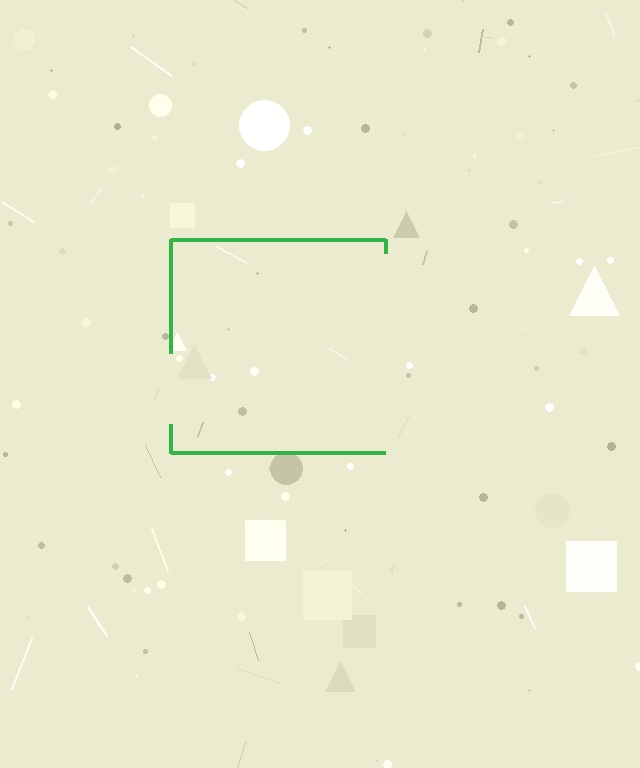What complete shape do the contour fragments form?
The contour fragments form a square.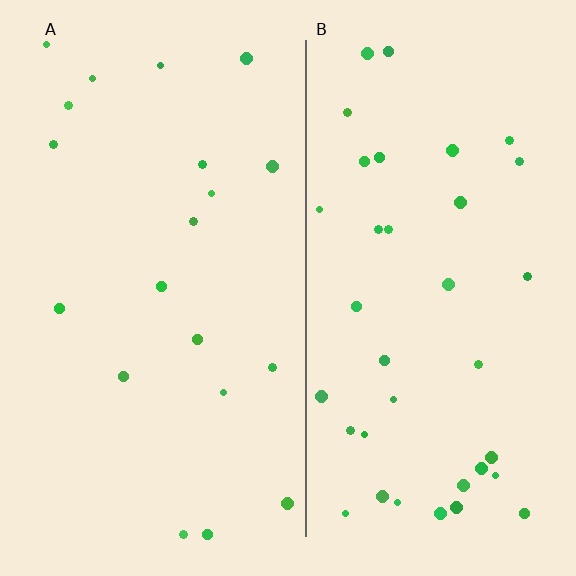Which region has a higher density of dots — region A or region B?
B (the right).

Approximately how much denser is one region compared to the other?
Approximately 1.9× — region B over region A.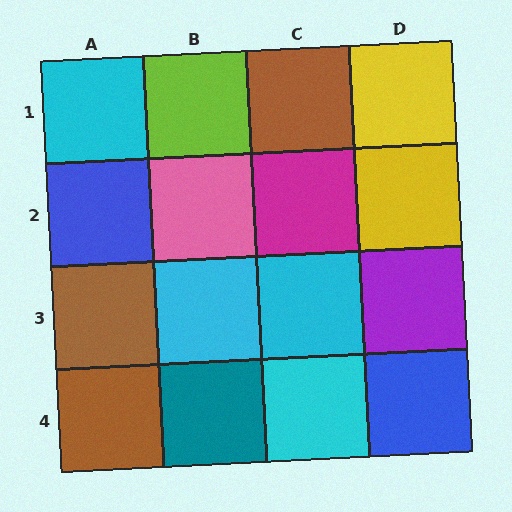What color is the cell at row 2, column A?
Blue.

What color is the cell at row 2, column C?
Magenta.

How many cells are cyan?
4 cells are cyan.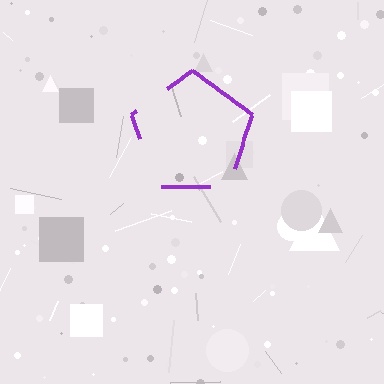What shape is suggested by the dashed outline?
The dashed outline suggests a pentagon.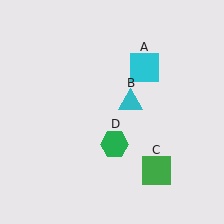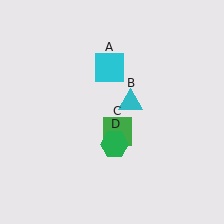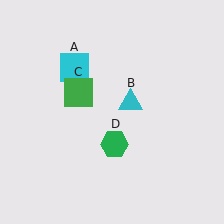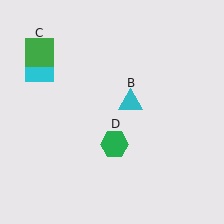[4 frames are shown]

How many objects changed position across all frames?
2 objects changed position: cyan square (object A), green square (object C).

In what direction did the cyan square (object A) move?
The cyan square (object A) moved left.